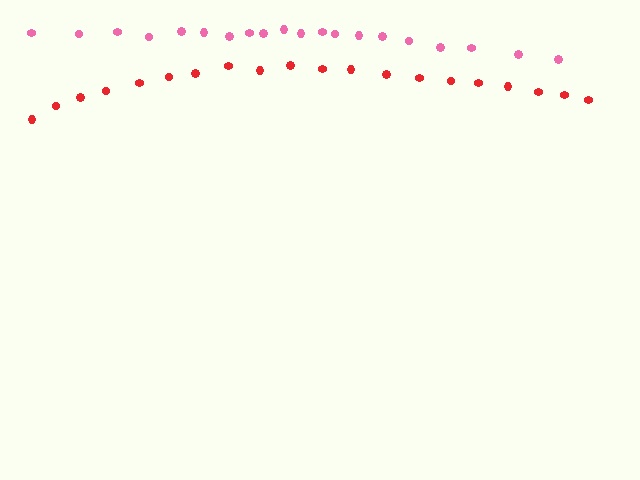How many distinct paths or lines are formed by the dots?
There are 2 distinct paths.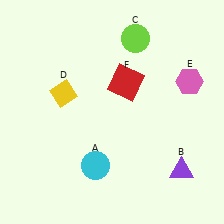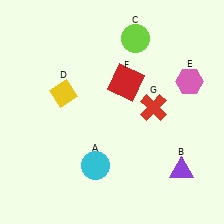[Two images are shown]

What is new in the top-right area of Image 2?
A red cross (G) was added in the top-right area of Image 2.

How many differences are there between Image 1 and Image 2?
There is 1 difference between the two images.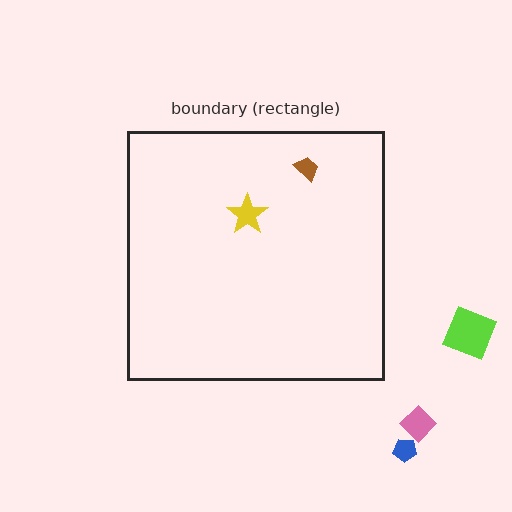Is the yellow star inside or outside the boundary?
Inside.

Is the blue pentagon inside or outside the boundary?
Outside.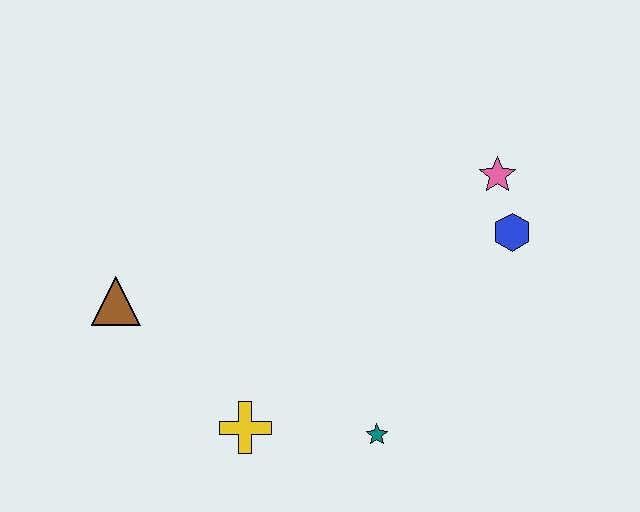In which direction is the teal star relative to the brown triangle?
The teal star is to the right of the brown triangle.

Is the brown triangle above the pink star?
No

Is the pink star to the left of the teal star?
No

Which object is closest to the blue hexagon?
The pink star is closest to the blue hexagon.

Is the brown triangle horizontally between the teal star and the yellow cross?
No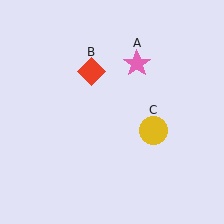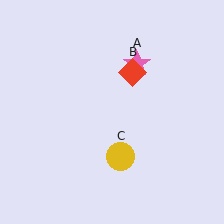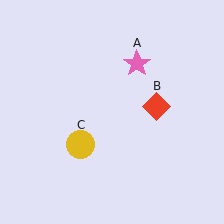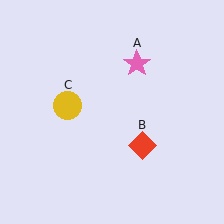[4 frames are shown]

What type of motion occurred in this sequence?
The red diamond (object B), yellow circle (object C) rotated clockwise around the center of the scene.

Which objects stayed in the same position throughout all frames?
Pink star (object A) remained stationary.